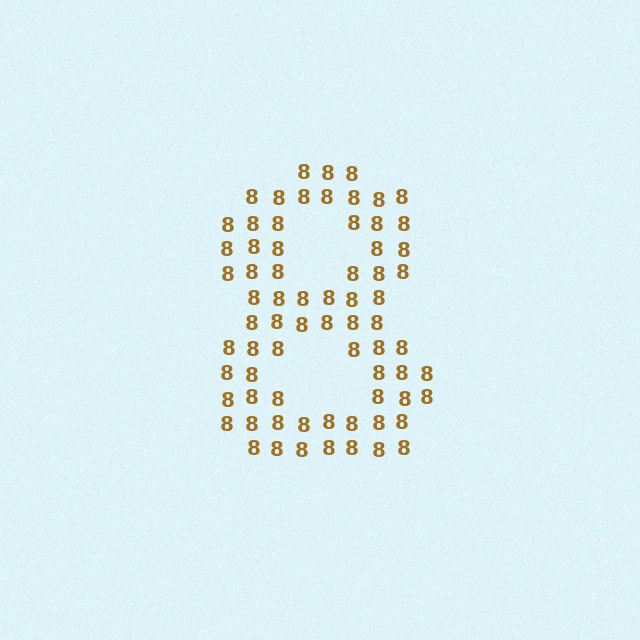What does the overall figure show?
The overall figure shows the digit 8.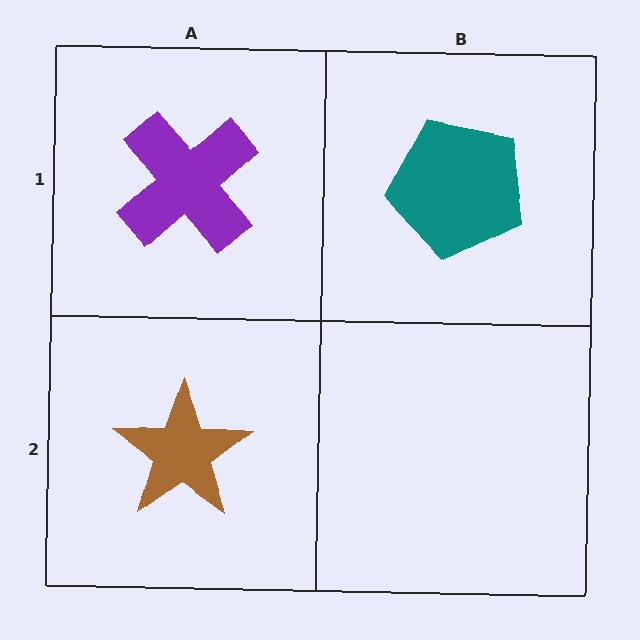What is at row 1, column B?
A teal pentagon.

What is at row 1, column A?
A purple cross.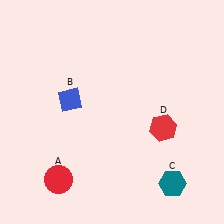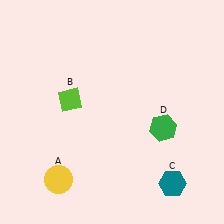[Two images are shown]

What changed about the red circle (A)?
In Image 1, A is red. In Image 2, it changed to yellow.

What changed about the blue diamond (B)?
In Image 1, B is blue. In Image 2, it changed to lime.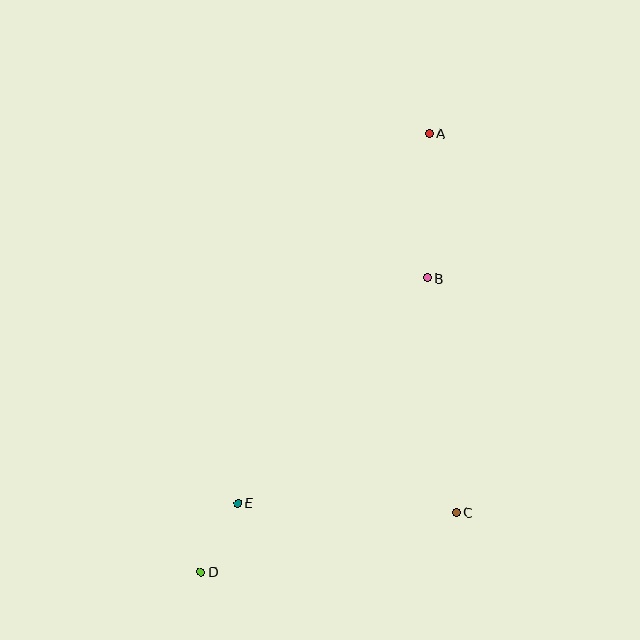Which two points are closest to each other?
Points D and E are closest to each other.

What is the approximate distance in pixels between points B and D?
The distance between B and D is approximately 371 pixels.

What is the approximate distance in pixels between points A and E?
The distance between A and E is approximately 416 pixels.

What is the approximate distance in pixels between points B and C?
The distance between B and C is approximately 236 pixels.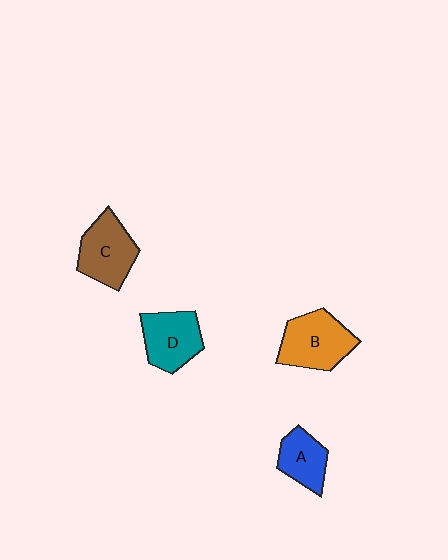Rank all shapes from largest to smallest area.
From largest to smallest: B (orange), C (brown), D (teal), A (blue).